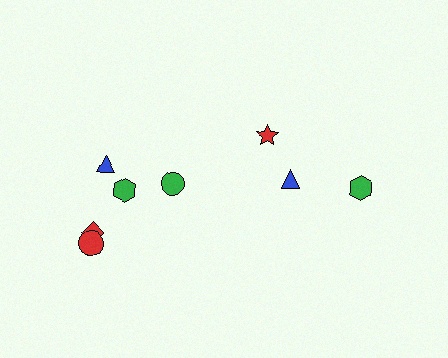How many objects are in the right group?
There are 3 objects.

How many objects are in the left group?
There are 5 objects.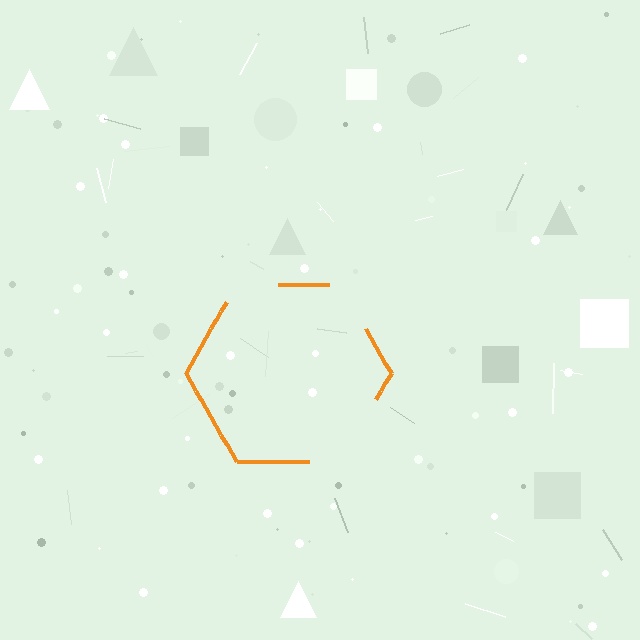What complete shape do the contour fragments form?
The contour fragments form a hexagon.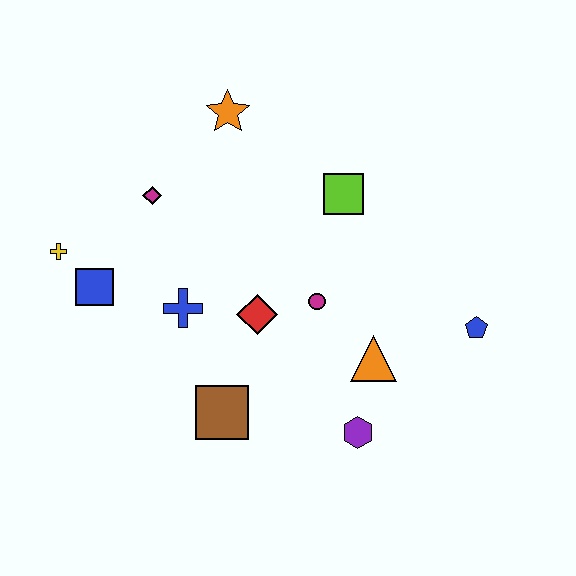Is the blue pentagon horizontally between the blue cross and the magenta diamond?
No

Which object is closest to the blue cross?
The red diamond is closest to the blue cross.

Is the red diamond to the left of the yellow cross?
No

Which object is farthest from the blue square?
The blue pentagon is farthest from the blue square.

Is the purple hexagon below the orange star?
Yes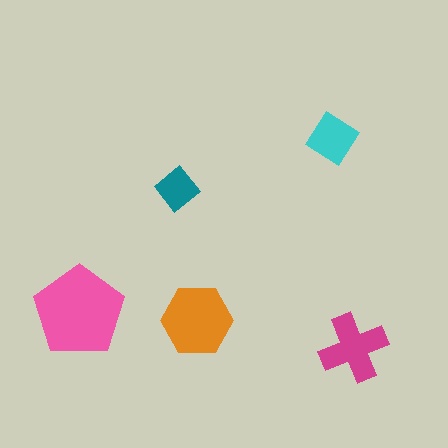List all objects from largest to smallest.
The pink pentagon, the orange hexagon, the magenta cross, the cyan diamond, the teal diamond.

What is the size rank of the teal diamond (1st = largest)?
5th.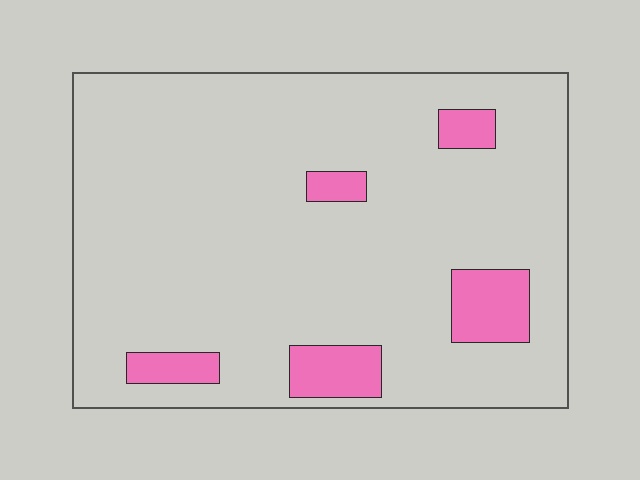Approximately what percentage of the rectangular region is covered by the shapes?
Approximately 10%.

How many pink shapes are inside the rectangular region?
5.